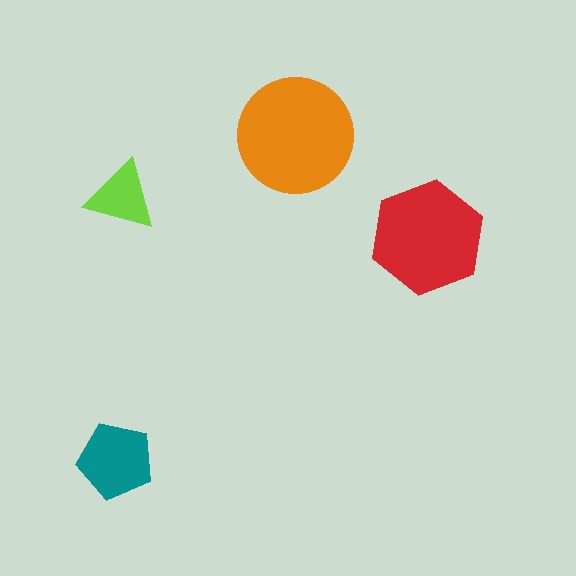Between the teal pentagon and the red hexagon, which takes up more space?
The red hexagon.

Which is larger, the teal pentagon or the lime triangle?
The teal pentagon.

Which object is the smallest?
The lime triangle.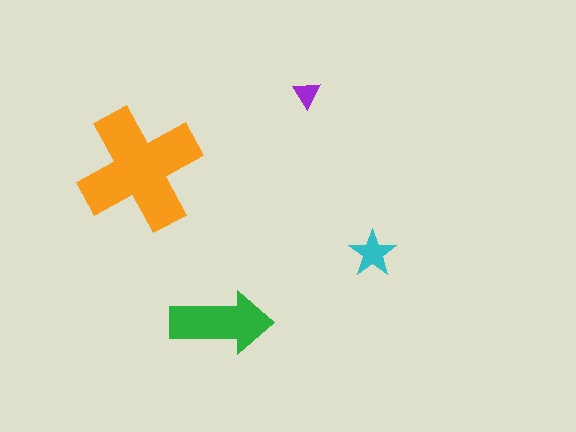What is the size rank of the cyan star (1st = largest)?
3rd.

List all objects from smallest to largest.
The purple triangle, the cyan star, the green arrow, the orange cross.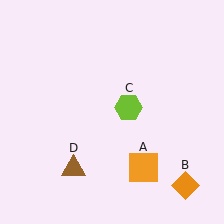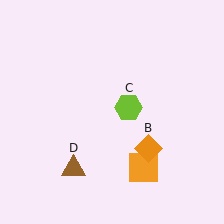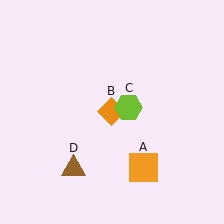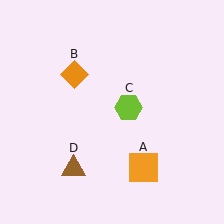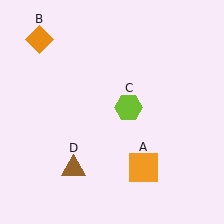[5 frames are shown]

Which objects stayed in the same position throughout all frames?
Orange square (object A) and lime hexagon (object C) and brown triangle (object D) remained stationary.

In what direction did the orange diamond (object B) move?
The orange diamond (object B) moved up and to the left.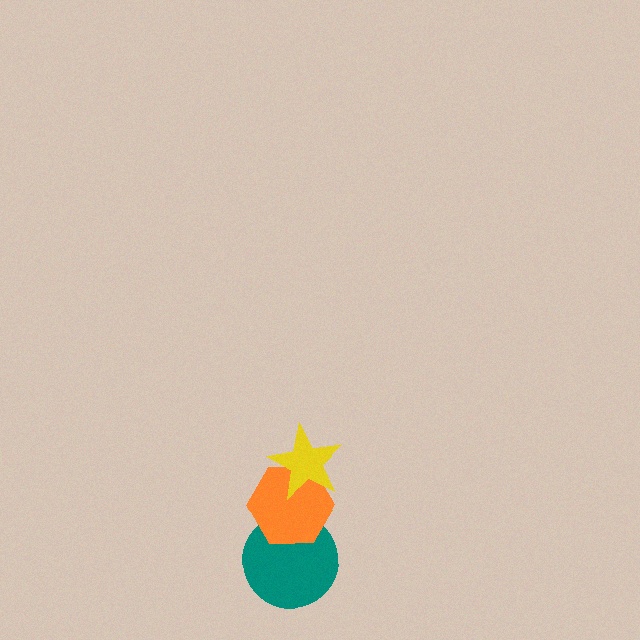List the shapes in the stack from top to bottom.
From top to bottom: the yellow star, the orange hexagon, the teal circle.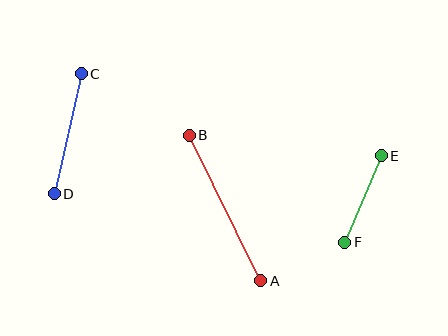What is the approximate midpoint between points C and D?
The midpoint is at approximately (68, 134) pixels.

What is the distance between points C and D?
The distance is approximately 123 pixels.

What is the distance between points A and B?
The distance is approximately 162 pixels.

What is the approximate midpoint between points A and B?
The midpoint is at approximately (225, 208) pixels.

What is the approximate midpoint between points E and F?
The midpoint is at approximately (363, 199) pixels.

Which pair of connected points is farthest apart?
Points A and B are farthest apart.